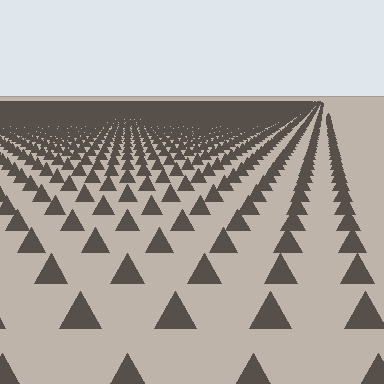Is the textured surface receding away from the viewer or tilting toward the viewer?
The surface is receding away from the viewer. Texture elements get smaller and denser toward the top.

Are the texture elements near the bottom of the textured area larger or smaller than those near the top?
Larger. Near the bottom, elements are closer to the viewer and appear at a bigger on-screen size.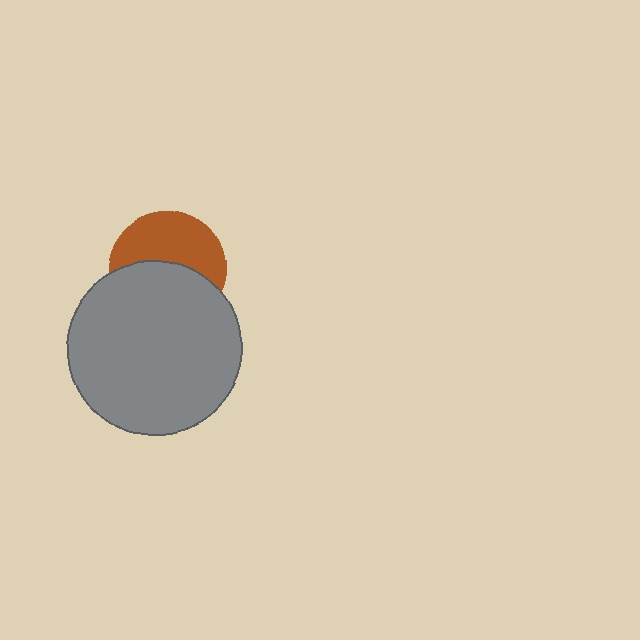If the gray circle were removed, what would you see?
You would see the complete brown circle.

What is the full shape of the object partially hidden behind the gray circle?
The partially hidden object is a brown circle.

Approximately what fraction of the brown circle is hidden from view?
Roughly 52% of the brown circle is hidden behind the gray circle.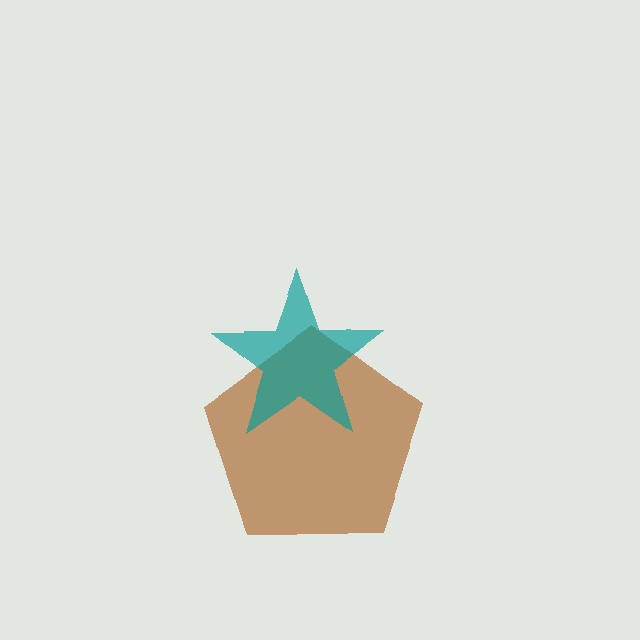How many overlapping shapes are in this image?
There are 2 overlapping shapes in the image.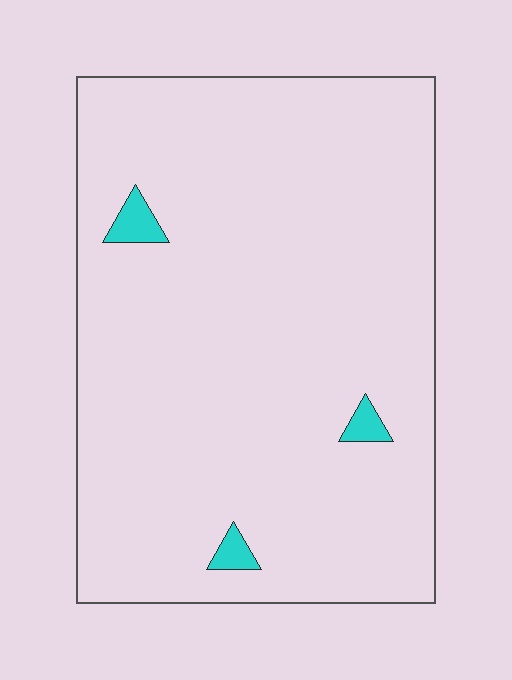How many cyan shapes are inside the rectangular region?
3.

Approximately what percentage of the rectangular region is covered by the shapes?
Approximately 5%.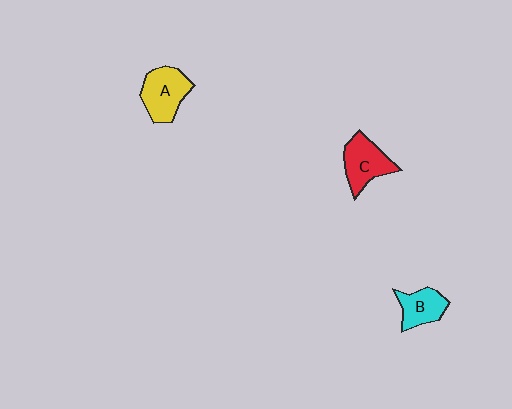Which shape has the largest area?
Shape A (yellow).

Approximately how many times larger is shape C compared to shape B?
Approximately 1.3 times.